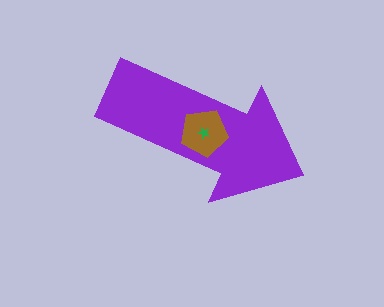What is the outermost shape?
The purple arrow.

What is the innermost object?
The green star.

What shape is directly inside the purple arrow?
The brown pentagon.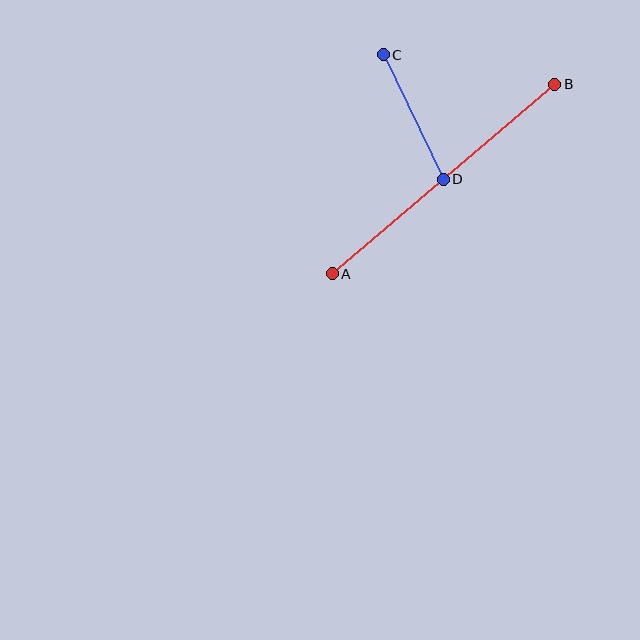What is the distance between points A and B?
The distance is approximately 292 pixels.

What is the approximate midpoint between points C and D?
The midpoint is at approximately (413, 117) pixels.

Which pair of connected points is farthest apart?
Points A and B are farthest apart.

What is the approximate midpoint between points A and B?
The midpoint is at approximately (443, 179) pixels.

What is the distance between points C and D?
The distance is approximately 138 pixels.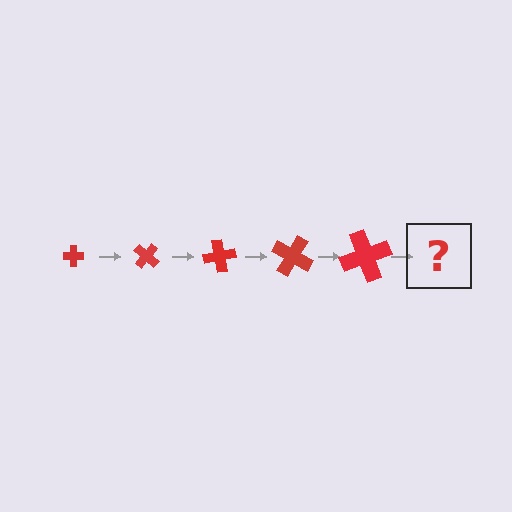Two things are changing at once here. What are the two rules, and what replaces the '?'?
The two rules are that the cross grows larger each step and it rotates 40 degrees each step. The '?' should be a cross, larger than the previous one and rotated 200 degrees from the start.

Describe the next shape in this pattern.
It should be a cross, larger than the previous one and rotated 200 degrees from the start.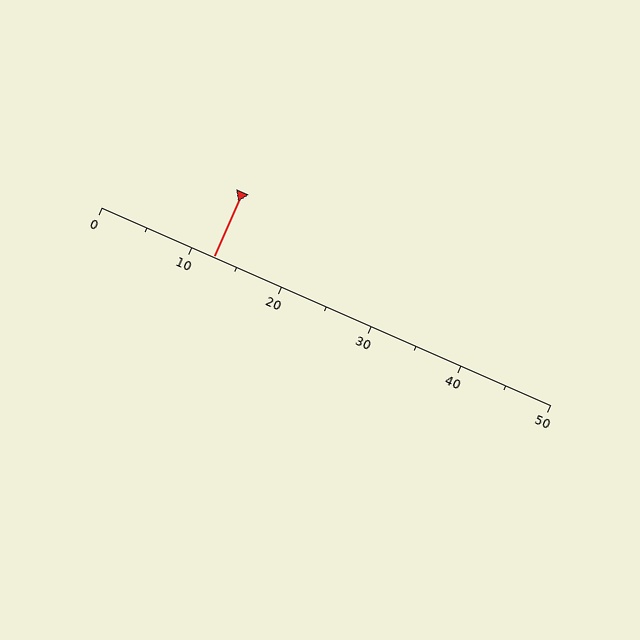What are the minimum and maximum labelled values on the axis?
The axis runs from 0 to 50.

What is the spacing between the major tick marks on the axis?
The major ticks are spaced 10 apart.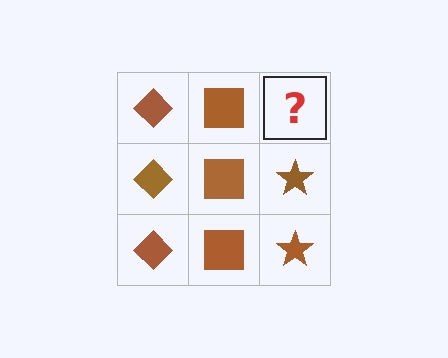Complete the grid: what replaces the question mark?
The question mark should be replaced with a brown star.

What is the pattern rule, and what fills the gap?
The rule is that each column has a consistent shape. The gap should be filled with a brown star.